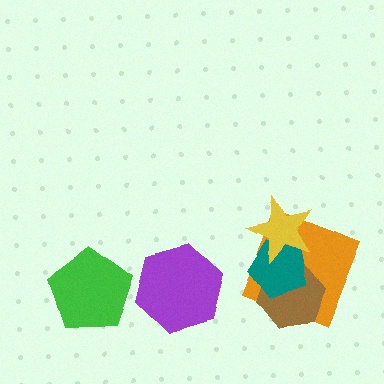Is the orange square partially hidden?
Yes, it is partially covered by another shape.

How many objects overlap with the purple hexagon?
0 objects overlap with the purple hexagon.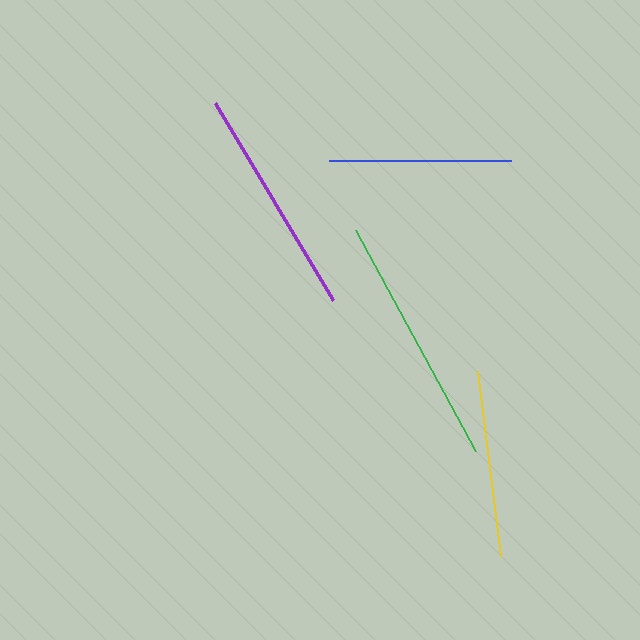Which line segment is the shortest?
The blue line is the shortest at approximately 182 pixels.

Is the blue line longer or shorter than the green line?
The green line is longer than the blue line.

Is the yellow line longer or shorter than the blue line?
The yellow line is longer than the blue line.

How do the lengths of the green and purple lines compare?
The green and purple lines are approximately the same length.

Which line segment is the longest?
The green line is the longest at approximately 252 pixels.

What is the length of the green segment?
The green segment is approximately 252 pixels long.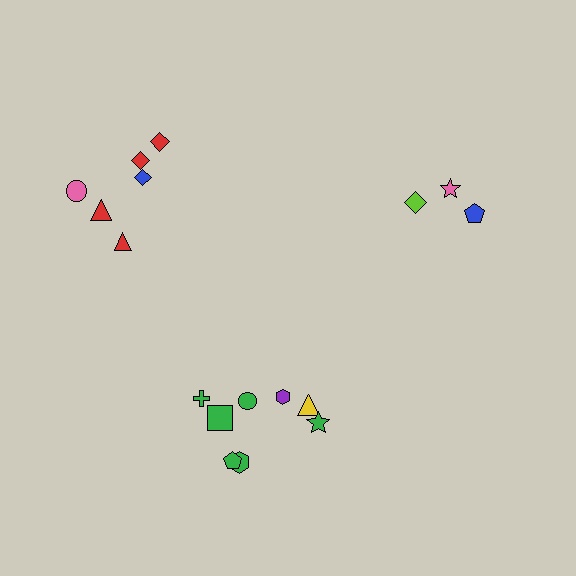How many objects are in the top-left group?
There are 6 objects.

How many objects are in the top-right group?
There are 3 objects.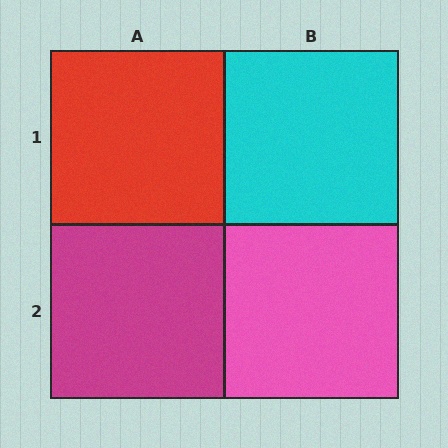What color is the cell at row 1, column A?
Red.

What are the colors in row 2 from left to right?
Magenta, pink.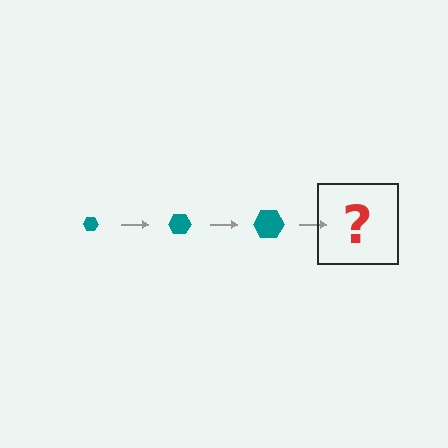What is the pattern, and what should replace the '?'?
The pattern is that the hexagon gets progressively larger each step. The '?' should be a teal hexagon, larger than the previous one.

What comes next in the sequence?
The next element should be a teal hexagon, larger than the previous one.